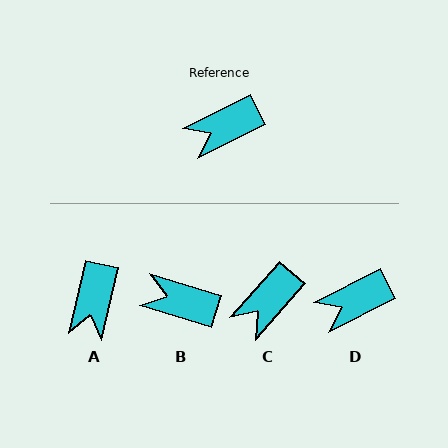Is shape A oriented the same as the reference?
No, it is off by about 51 degrees.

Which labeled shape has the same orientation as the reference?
D.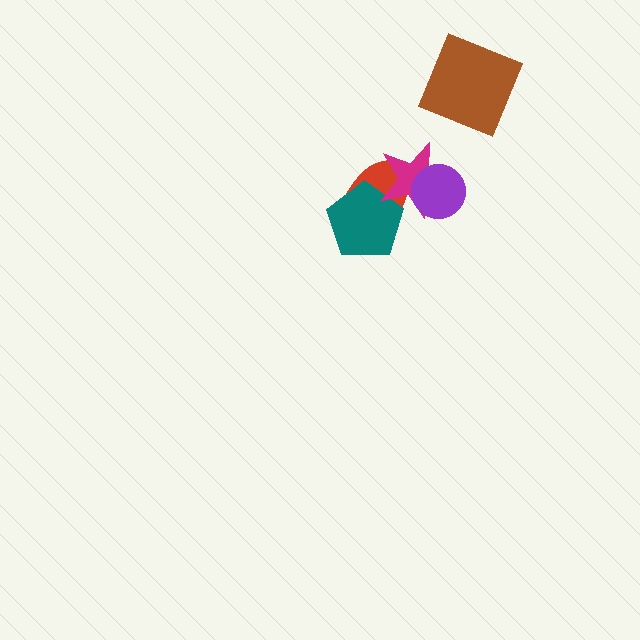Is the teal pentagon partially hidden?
Yes, it is partially covered by another shape.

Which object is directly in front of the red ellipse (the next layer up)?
The teal pentagon is directly in front of the red ellipse.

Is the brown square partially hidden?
No, no other shape covers it.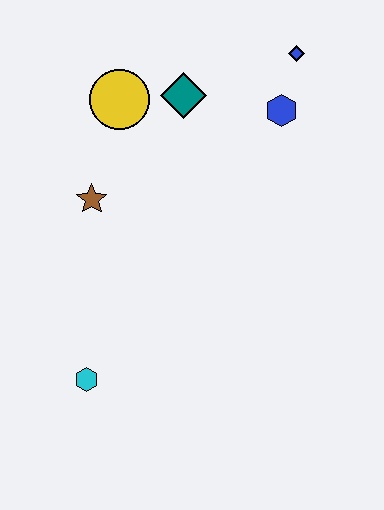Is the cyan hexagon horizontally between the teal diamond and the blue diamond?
No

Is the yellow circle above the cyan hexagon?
Yes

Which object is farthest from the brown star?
The blue diamond is farthest from the brown star.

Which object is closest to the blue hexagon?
The blue diamond is closest to the blue hexagon.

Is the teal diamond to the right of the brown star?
Yes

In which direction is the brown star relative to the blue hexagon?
The brown star is to the left of the blue hexagon.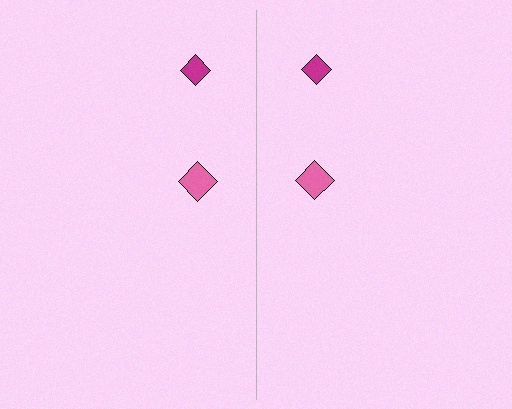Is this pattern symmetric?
Yes, this pattern has bilateral (reflection) symmetry.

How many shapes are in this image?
There are 4 shapes in this image.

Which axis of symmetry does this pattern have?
The pattern has a vertical axis of symmetry running through the center of the image.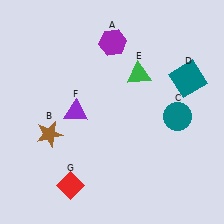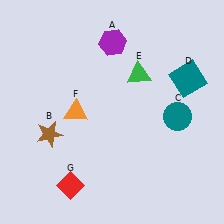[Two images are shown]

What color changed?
The triangle (F) changed from purple in Image 1 to orange in Image 2.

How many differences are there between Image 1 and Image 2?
There is 1 difference between the two images.